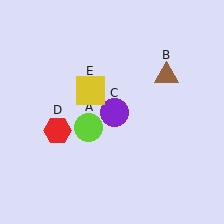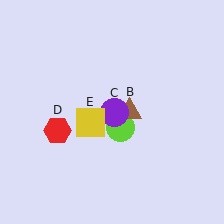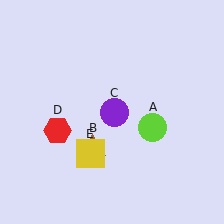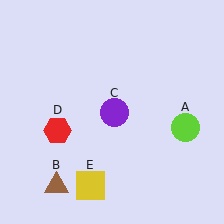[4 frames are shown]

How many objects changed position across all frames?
3 objects changed position: lime circle (object A), brown triangle (object B), yellow square (object E).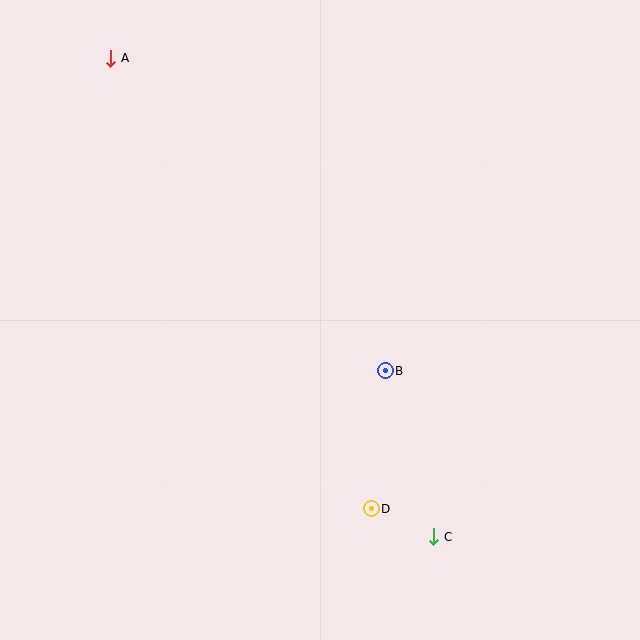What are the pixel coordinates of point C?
Point C is at (434, 537).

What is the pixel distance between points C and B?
The distance between C and B is 173 pixels.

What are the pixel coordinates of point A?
Point A is at (111, 58).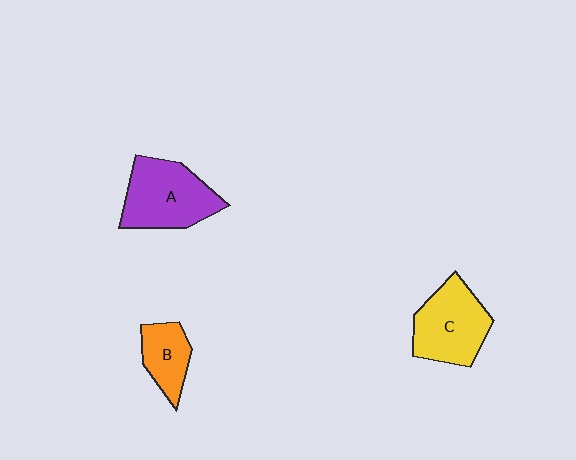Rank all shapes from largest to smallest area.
From largest to smallest: A (purple), C (yellow), B (orange).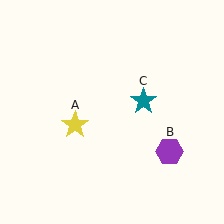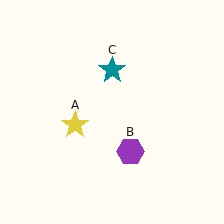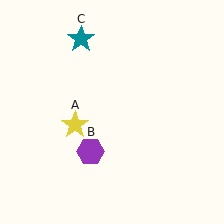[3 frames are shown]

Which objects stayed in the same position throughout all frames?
Yellow star (object A) remained stationary.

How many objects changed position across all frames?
2 objects changed position: purple hexagon (object B), teal star (object C).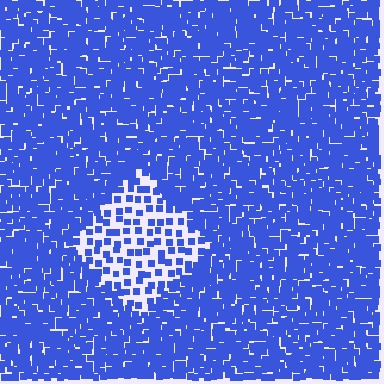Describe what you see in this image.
The image contains small blue elements arranged at two different densities. A diamond-shaped region is visible where the elements are less densely packed than the surrounding area.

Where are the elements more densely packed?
The elements are more densely packed outside the diamond boundary.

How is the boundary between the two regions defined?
The boundary is defined by a change in element density (approximately 2.7x ratio). All elements are the same color, size, and shape.